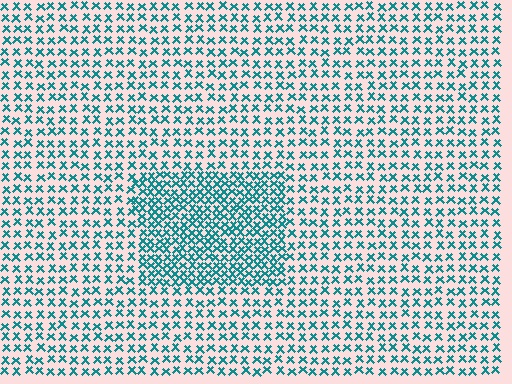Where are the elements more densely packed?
The elements are more densely packed inside the rectangle boundary.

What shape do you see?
I see a rectangle.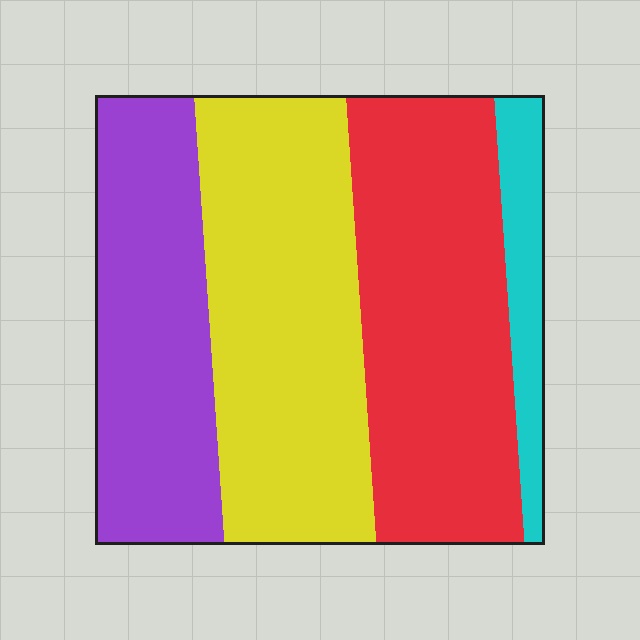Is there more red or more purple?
Red.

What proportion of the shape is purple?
Purple covers 25% of the shape.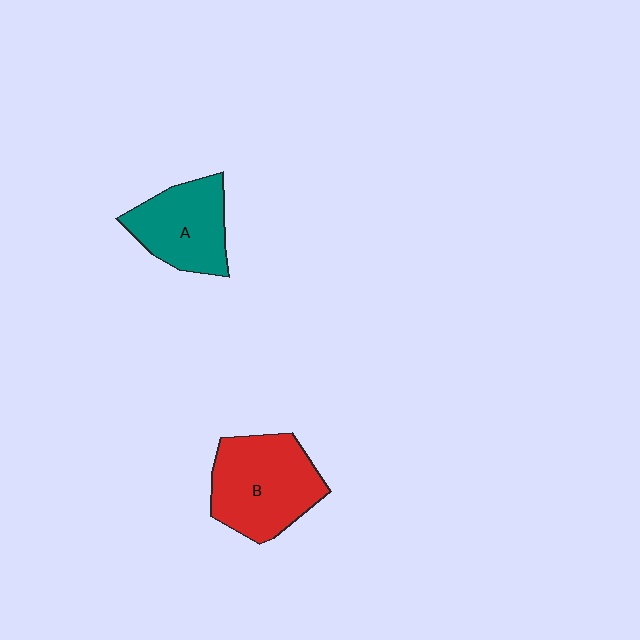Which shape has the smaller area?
Shape A (teal).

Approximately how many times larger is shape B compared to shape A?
Approximately 1.3 times.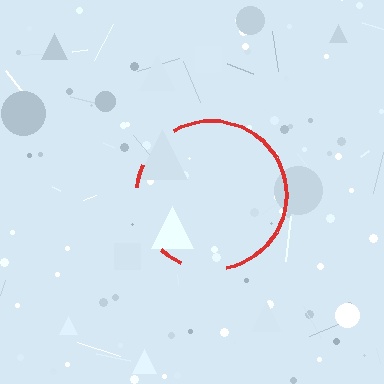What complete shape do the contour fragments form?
The contour fragments form a circle.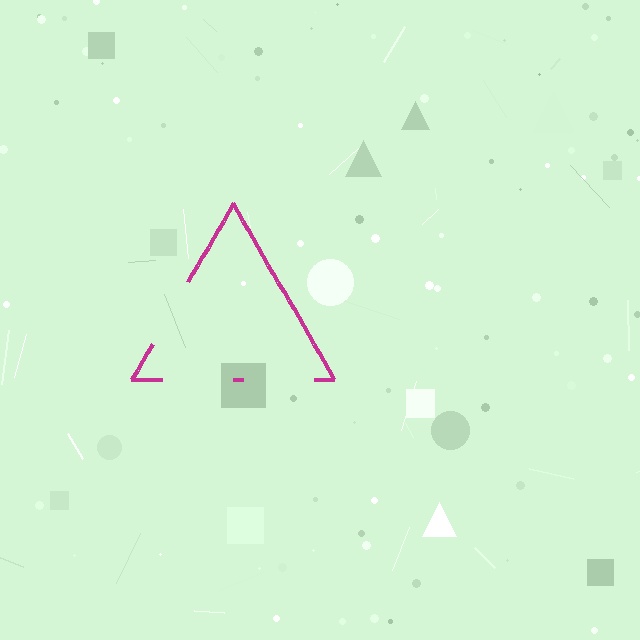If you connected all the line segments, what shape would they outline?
They would outline a triangle.